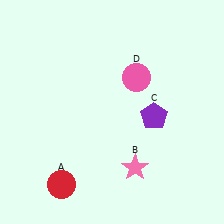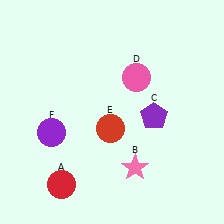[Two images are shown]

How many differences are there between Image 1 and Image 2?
There are 2 differences between the two images.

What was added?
A red circle (E), a purple circle (F) were added in Image 2.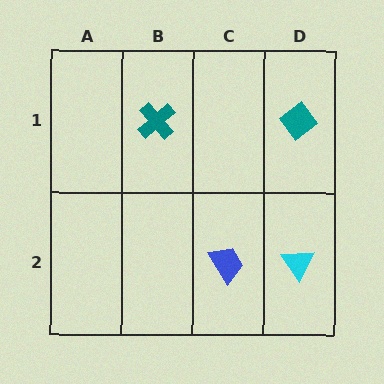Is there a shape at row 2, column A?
No, that cell is empty.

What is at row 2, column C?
A blue trapezoid.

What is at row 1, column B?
A teal cross.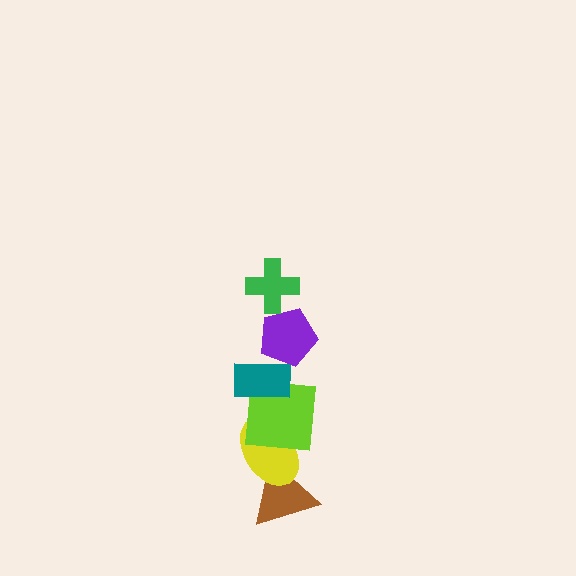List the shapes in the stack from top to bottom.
From top to bottom: the green cross, the purple pentagon, the teal rectangle, the lime square, the yellow ellipse, the brown triangle.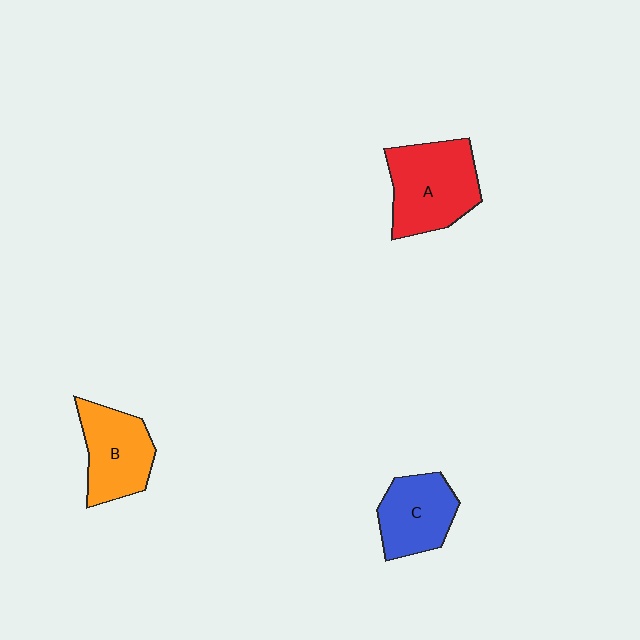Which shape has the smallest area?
Shape C (blue).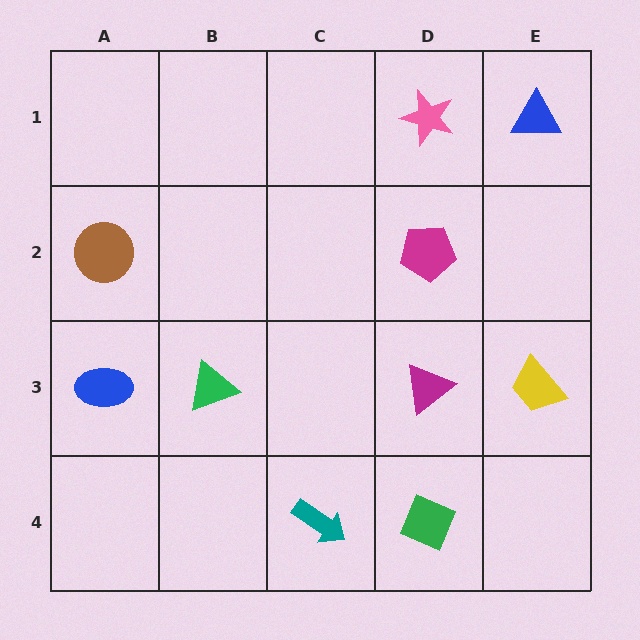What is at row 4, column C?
A teal arrow.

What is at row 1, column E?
A blue triangle.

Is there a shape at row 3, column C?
No, that cell is empty.